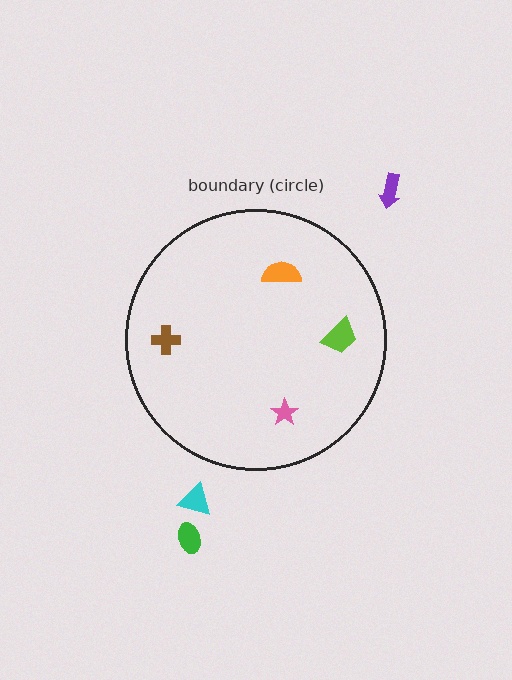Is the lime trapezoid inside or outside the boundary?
Inside.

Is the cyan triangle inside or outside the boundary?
Outside.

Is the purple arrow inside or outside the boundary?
Outside.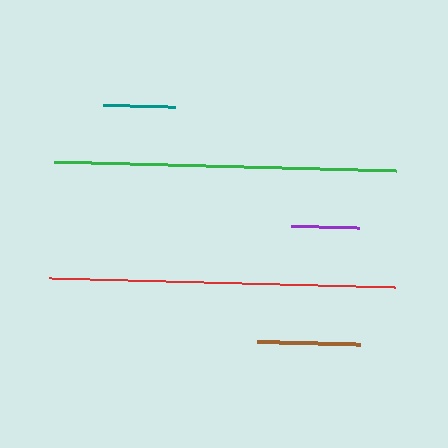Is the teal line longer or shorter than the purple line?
The teal line is longer than the purple line.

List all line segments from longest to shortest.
From longest to shortest: red, green, brown, teal, purple.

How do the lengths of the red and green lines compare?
The red and green lines are approximately the same length.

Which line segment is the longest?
The red line is the longest at approximately 347 pixels.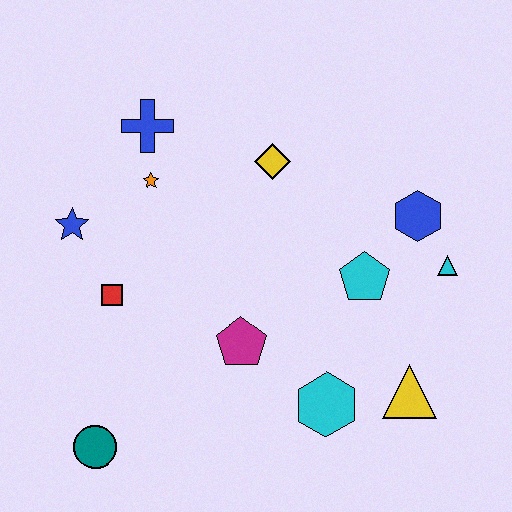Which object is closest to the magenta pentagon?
The cyan hexagon is closest to the magenta pentagon.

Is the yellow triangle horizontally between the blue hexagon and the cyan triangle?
No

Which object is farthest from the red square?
The cyan triangle is farthest from the red square.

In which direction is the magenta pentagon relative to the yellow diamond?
The magenta pentagon is below the yellow diamond.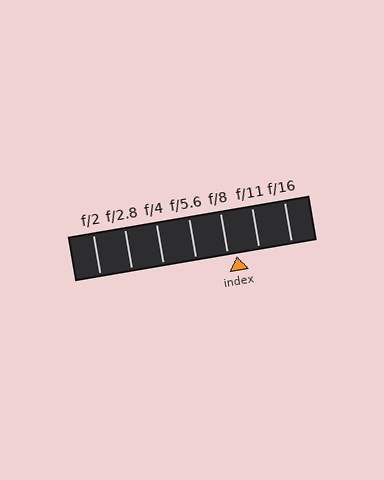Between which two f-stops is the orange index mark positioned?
The index mark is between f/8 and f/11.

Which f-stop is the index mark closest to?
The index mark is closest to f/8.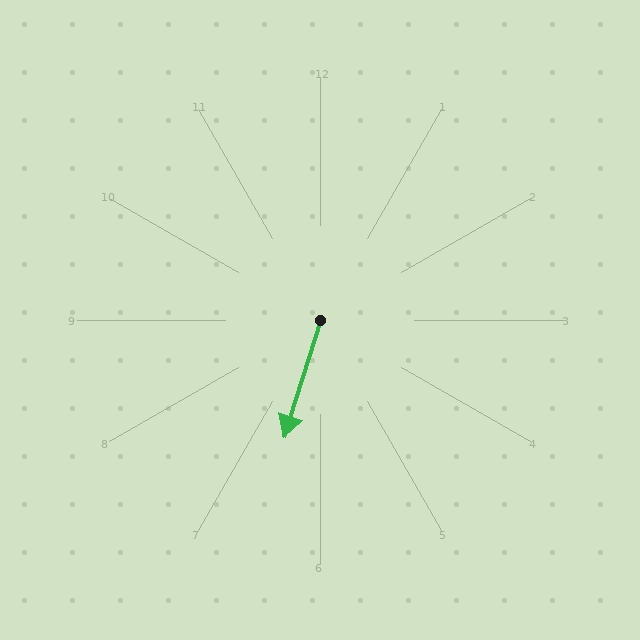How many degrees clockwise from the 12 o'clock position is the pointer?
Approximately 197 degrees.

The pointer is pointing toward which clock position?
Roughly 7 o'clock.